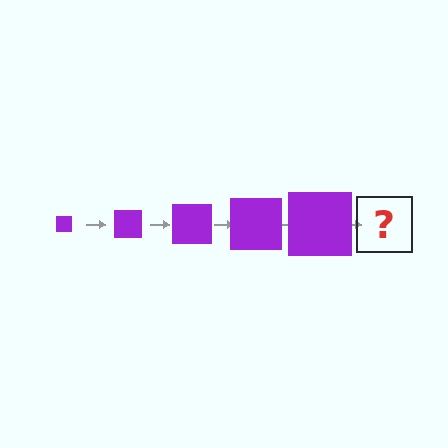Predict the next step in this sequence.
The next step is a purple square, larger than the previous one.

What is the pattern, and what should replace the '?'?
The pattern is that the square gets progressively larger each step. The '?' should be a purple square, larger than the previous one.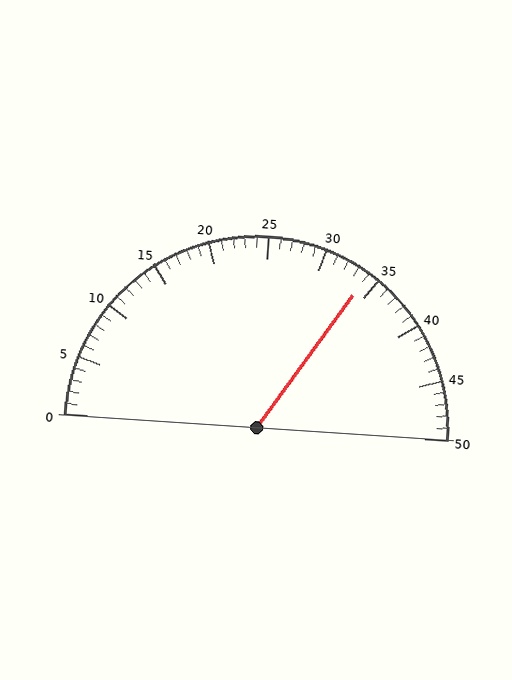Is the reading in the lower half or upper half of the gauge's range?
The reading is in the upper half of the range (0 to 50).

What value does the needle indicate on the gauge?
The needle indicates approximately 34.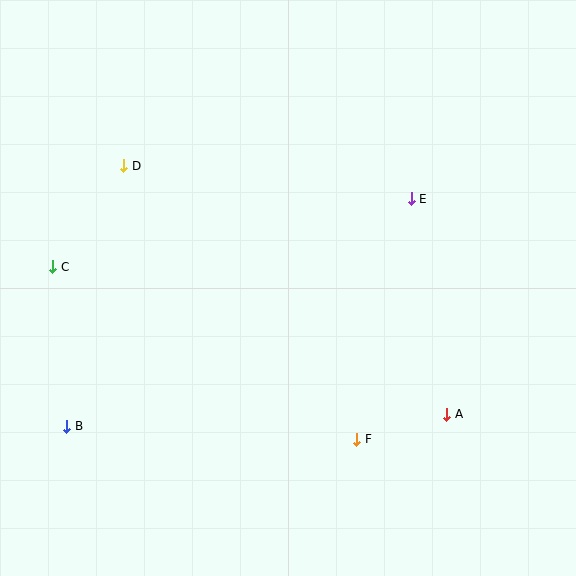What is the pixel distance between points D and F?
The distance between D and F is 360 pixels.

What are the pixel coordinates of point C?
Point C is at (53, 267).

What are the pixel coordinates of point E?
Point E is at (411, 199).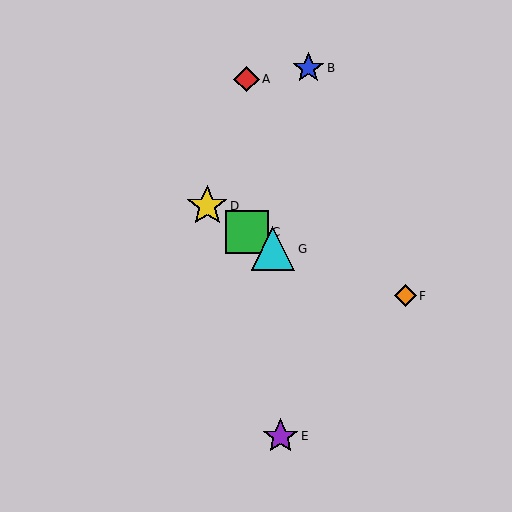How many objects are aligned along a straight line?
3 objects (C, D, G) are aligned along a straight line.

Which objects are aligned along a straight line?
Objects C, D, G are aligned along a straight line.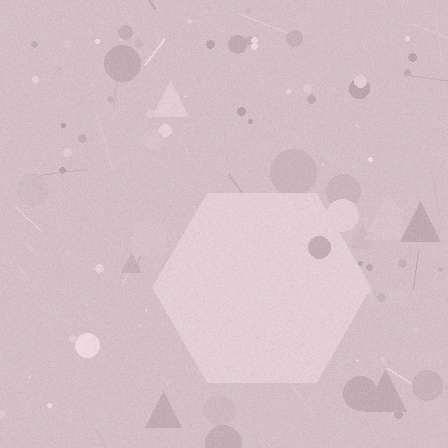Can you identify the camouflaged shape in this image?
The camouflaged shape is a hexagon.